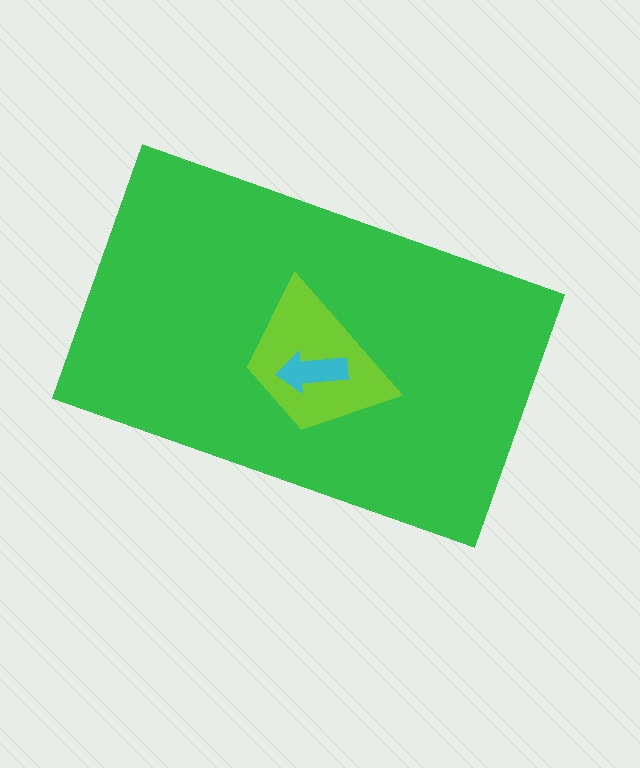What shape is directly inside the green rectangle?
The lime trapezoid.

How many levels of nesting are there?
3.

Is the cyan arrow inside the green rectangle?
Yes.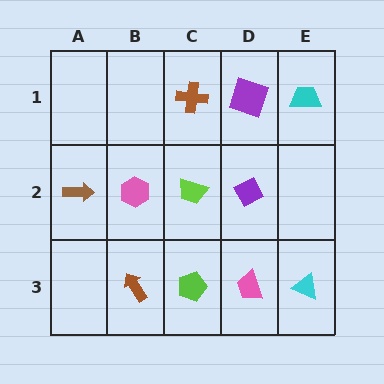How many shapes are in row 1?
3 shapes.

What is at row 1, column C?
A brown cross.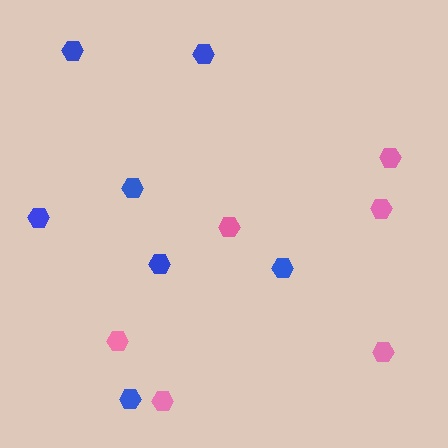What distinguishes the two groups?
There are 2 groups: one group of pink hexagons (6) and one group of blue hexagons (7).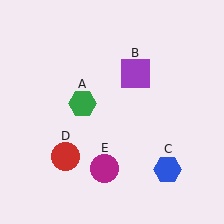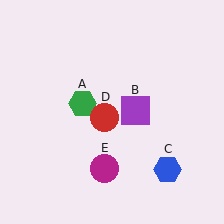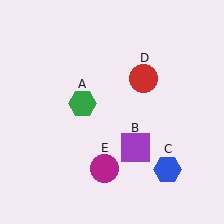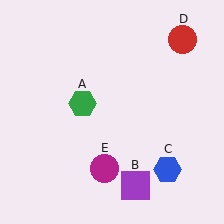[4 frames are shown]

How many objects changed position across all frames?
2 objects changed position: purple square (object B), red circle (object D).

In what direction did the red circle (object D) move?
The red circle (object D) moved up and to the right.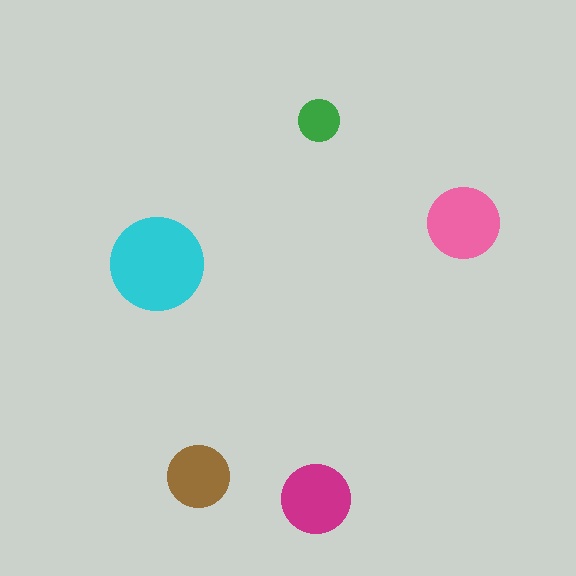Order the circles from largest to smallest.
the cyan one, the pink one, the magenta one, the brown one, the green one.